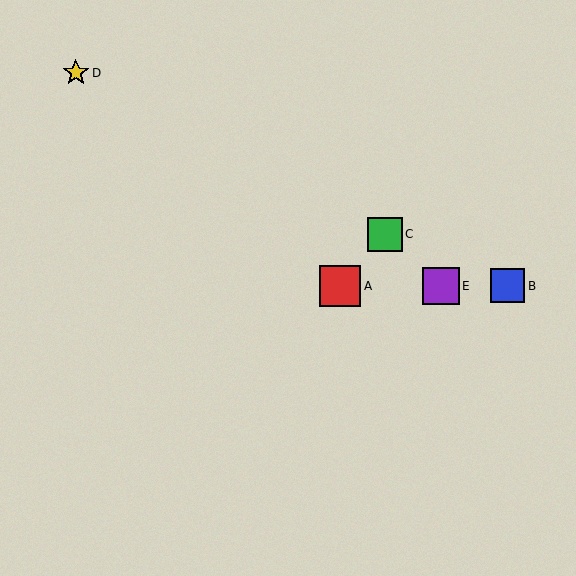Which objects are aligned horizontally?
Objects A, B, E are aligned horizontally.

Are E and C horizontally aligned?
No, E is at y≈286 and C is at y≈234.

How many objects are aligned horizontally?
3 objects (A, B, E) are aligned horizontally.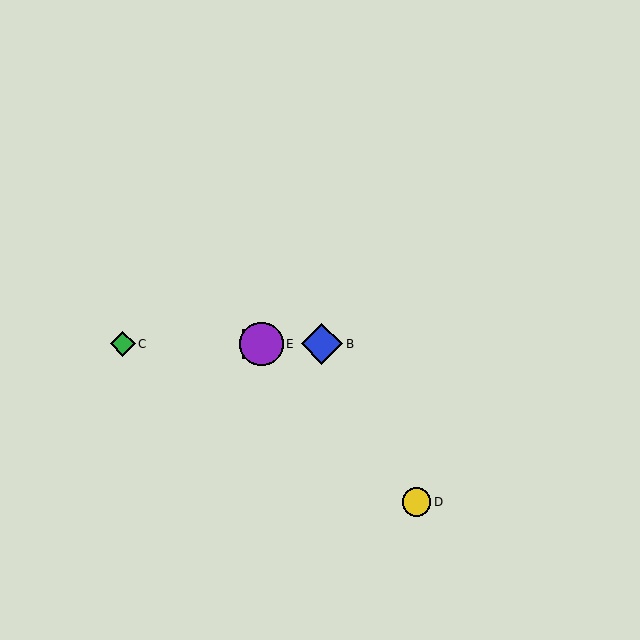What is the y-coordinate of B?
Object B is at y≈344.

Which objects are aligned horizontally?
Objects A, B, C, E are aligned horizontally.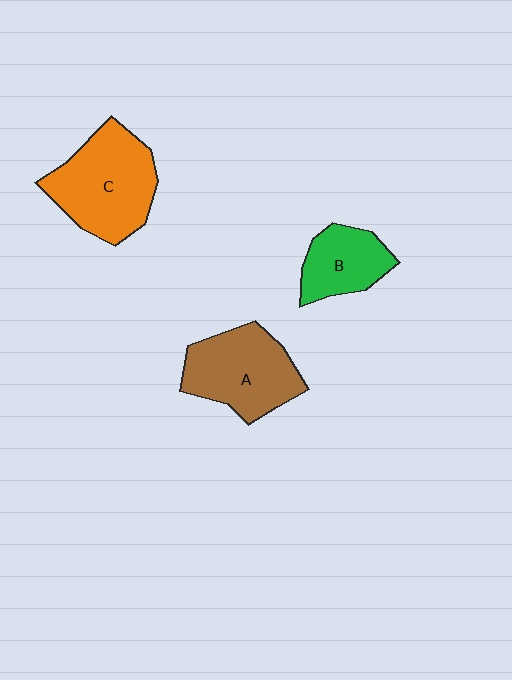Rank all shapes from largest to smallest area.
From largest to smallest: C (orange), A (brown), B (green).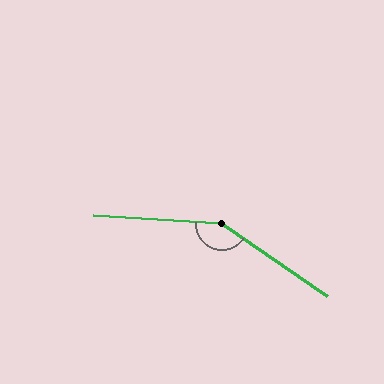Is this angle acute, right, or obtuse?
It is obtuse.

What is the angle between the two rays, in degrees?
Approximately 150 degrees.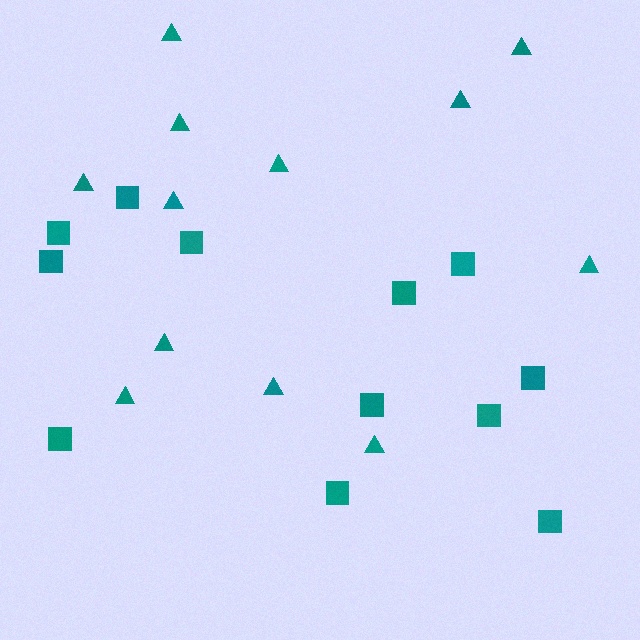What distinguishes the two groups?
There are 2 groups: one group of squares (12) and one group of triangles (12).